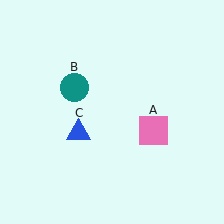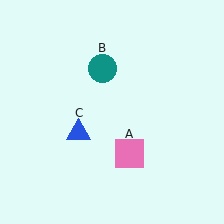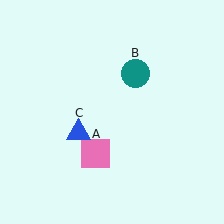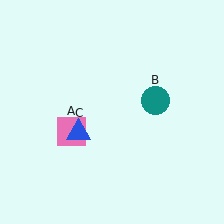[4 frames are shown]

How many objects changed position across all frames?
2 objects changed position: pink square (object A), teal circle (object B).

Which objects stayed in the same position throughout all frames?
Blue triangle (object C) remained stationary.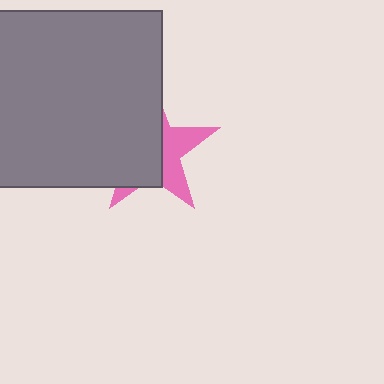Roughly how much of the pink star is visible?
A small part of it is visible (roughly 38%).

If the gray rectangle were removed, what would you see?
You would see the complete pink star.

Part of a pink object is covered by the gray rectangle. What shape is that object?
It is a star.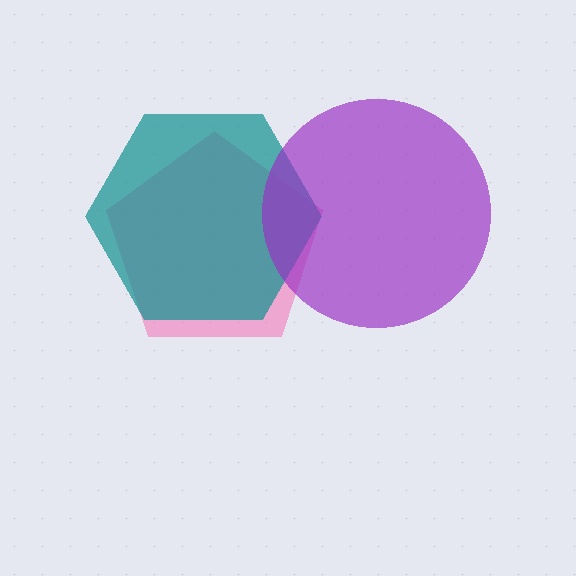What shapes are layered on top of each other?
The layered shapes are: a pink pentagon, a teal hexagon, a purple circle.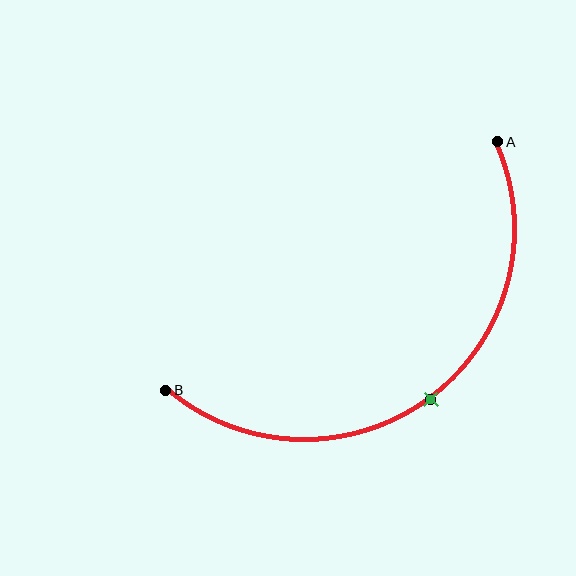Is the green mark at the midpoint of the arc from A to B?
Yes. The green mark lies on the arc at equal arc-length from both A and B — it is the arc midpoint.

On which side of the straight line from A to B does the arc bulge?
The arc bulges below and to the right of the straight line connecting A and B.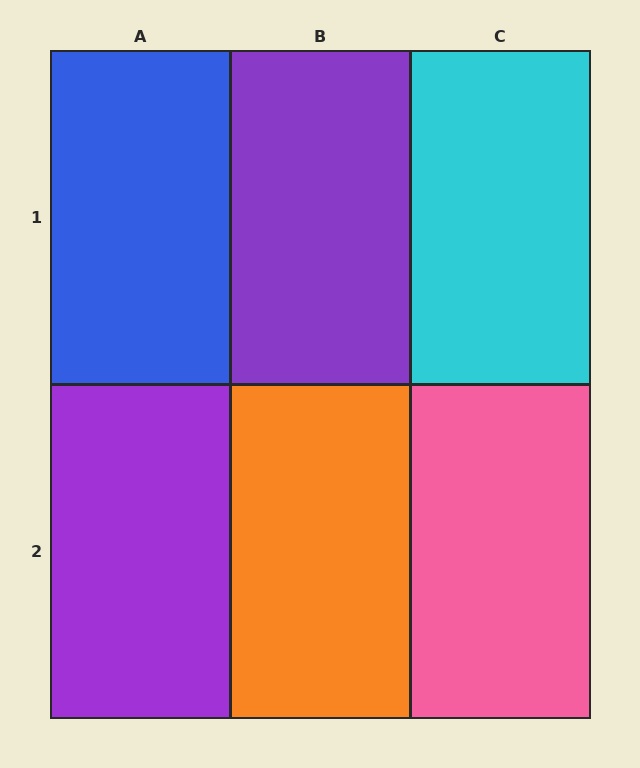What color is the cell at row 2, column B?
Orange.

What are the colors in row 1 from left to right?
Blue, purple, cyan.